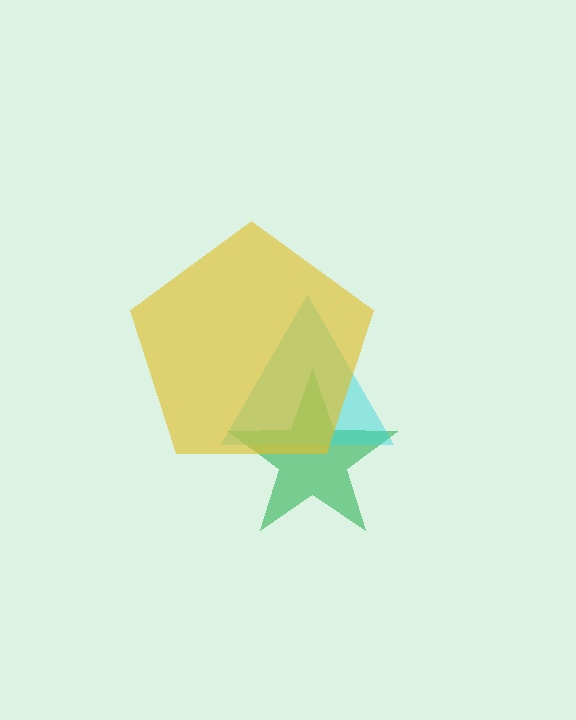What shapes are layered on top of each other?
The layered shapes are: a green star, a cyan triangle, a yellow pentagon.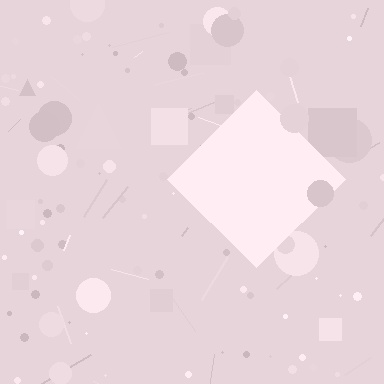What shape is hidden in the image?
A diamond is hidden in the image.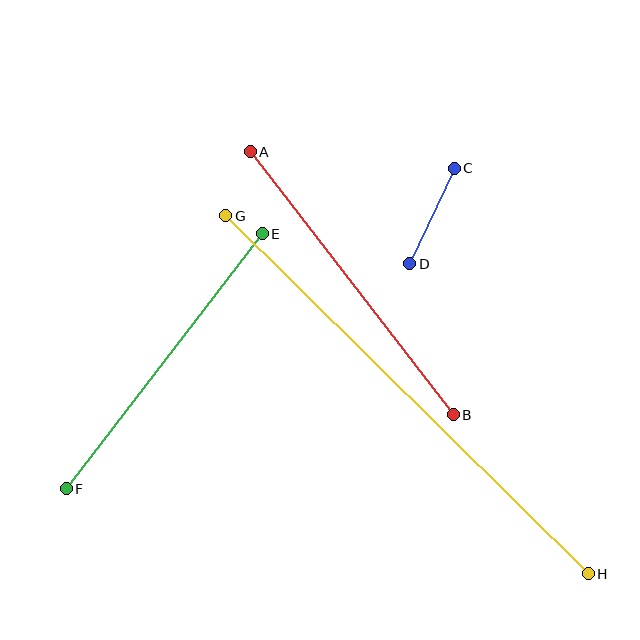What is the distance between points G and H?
The distance is approximately 510 pixels.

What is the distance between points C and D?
The distance is approximately 105 pixels.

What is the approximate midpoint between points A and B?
The midpoint is at approximately (352, 283) pixels.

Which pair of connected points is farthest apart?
Points G and H are farthest apart.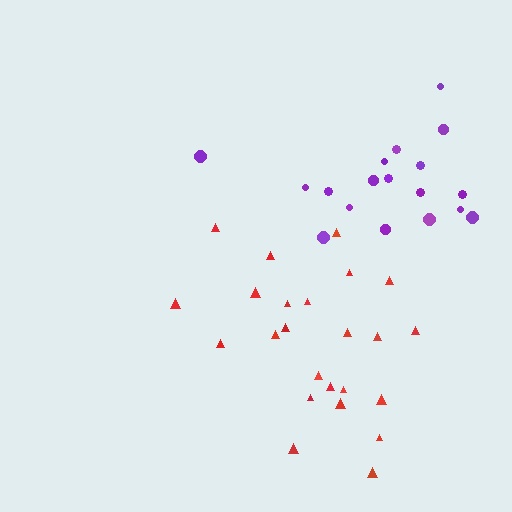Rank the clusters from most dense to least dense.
red, purple.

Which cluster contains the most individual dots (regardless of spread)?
Red (24).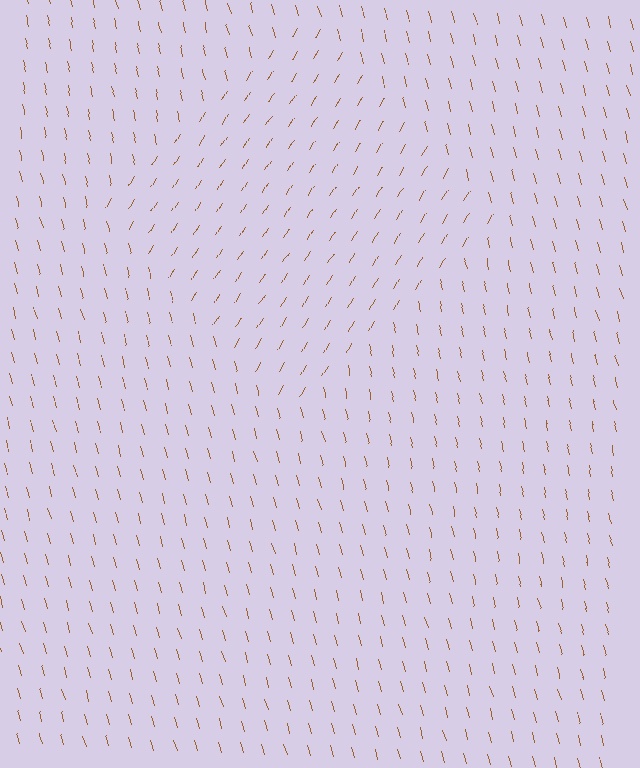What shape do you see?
I see a diamond.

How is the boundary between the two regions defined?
The boundary is defined purely by a change in line orientation (approximately 45 degrees difference). All lines are the same color and thickness.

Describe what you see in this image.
The image is filled with small brown line segments. A diamond region in the image has lines oriented differently from the surrounding lines, creating a visible texture boundary.